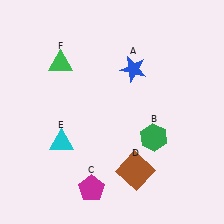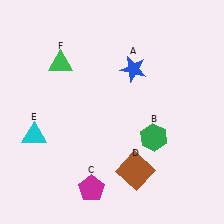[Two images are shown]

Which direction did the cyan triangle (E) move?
The cyan triangle (E) moved left.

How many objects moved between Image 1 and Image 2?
1 object moved between the two images.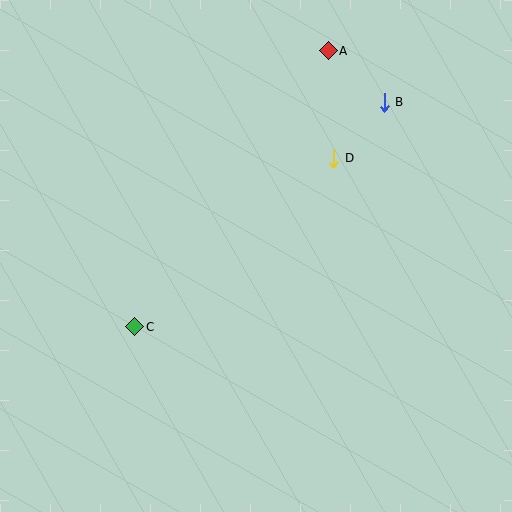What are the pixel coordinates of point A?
Point A is at (328, 51).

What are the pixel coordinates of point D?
Point D is at (334, 158).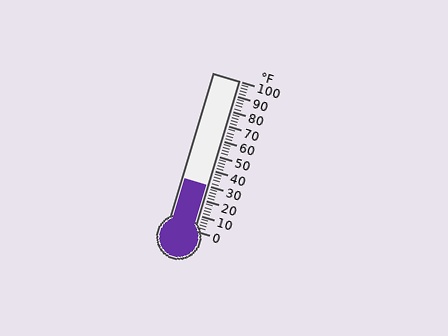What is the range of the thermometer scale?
The thermometer scale ranges from 0°F to 100°F.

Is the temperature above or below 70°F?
The temperature is below 70°F.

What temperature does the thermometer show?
The thermometer shows approximately 30°F.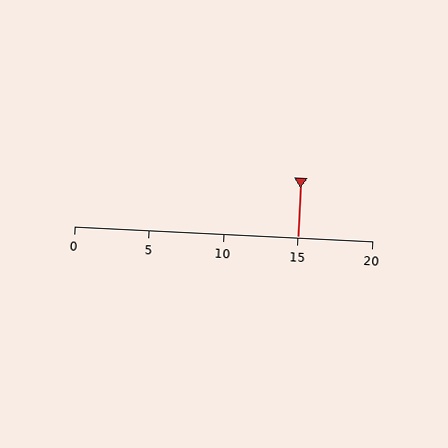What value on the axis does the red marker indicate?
The marker indicates approximately 15.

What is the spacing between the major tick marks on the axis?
The major ticks are spaced 5 apart.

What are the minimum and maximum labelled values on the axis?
The axis runs from 0 to 20.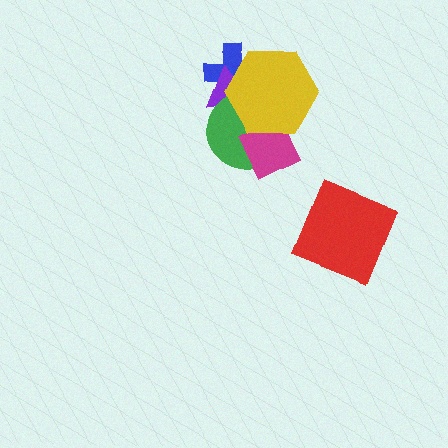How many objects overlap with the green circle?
4 objects overlap with the green circle.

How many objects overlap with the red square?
0 objects overlap with the red square.